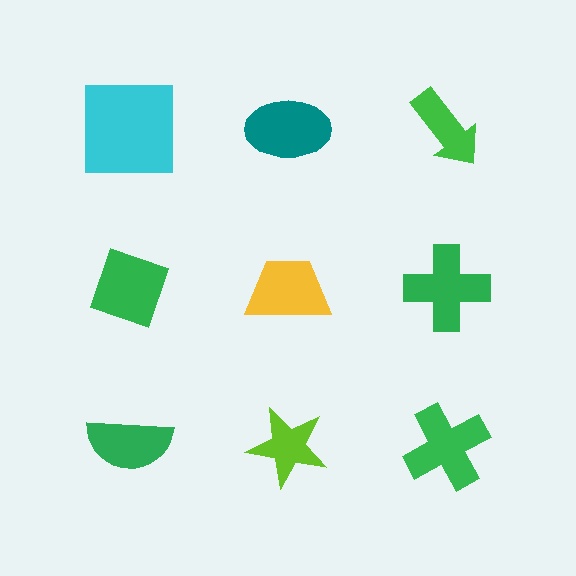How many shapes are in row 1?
3 shapes.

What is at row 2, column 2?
A yellow trapezoid.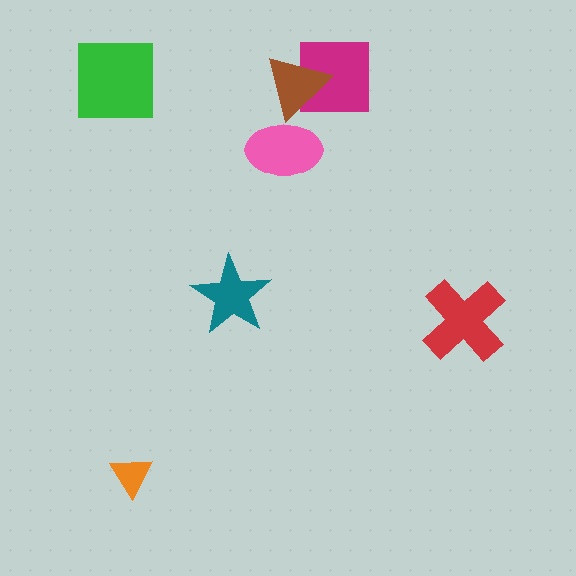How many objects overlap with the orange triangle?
0 objects overlap with the orange triangle.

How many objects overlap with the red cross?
0 objects overlap with the red cross.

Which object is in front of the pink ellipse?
The brown triangle is in front of the pink ellipse.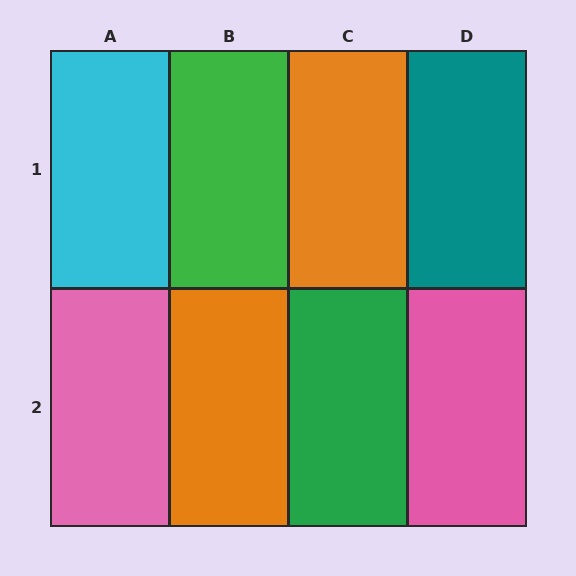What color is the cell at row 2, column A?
Pink.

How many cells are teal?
1 cell is teal.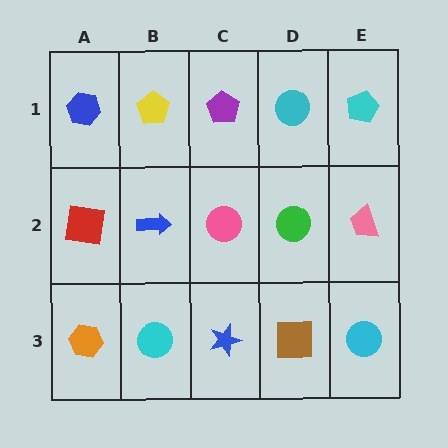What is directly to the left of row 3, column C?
A cyan circle.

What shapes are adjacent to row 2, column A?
A blue hexagon (row 1, column A), an orange hexagon (row 3, column A), a blue arrow (row 2, column B).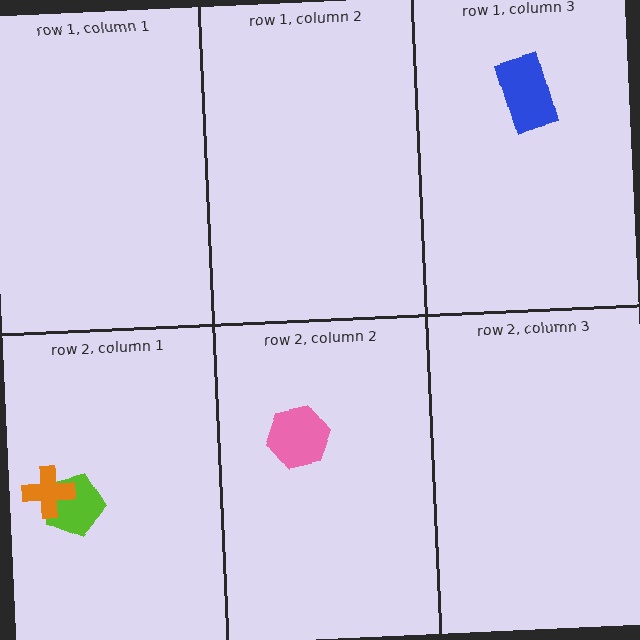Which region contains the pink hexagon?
The row 2, column 2 region.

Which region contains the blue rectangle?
The row 1, column 3 region.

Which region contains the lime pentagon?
The row 2, column 1 region.